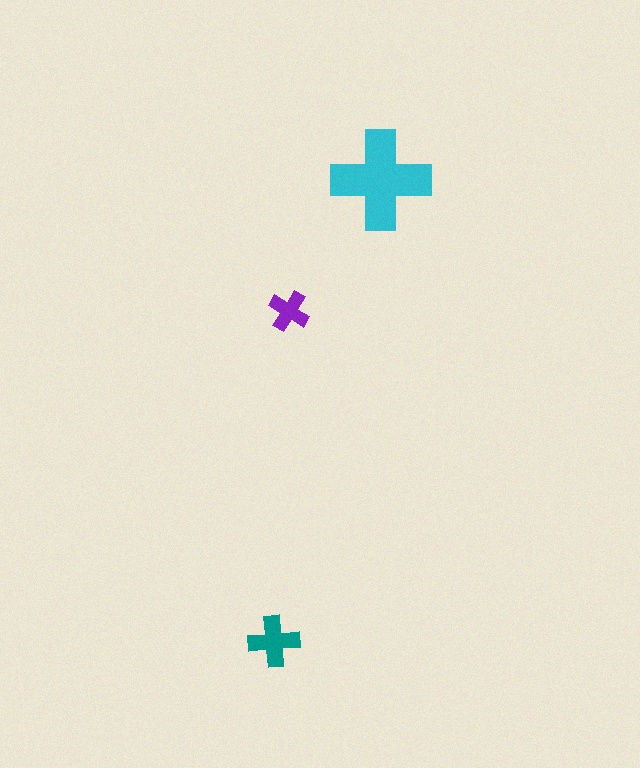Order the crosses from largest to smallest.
the cyan one, the teal one, the purple one.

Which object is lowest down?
The teal cross is bottommost.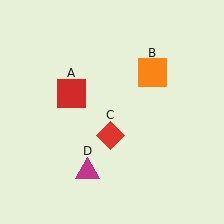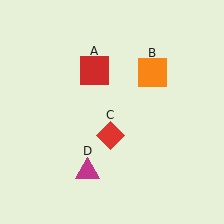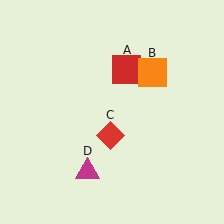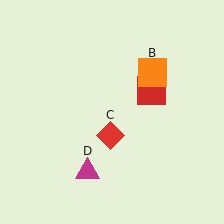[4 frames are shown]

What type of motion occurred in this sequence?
The red square (object A) rotated clockwise around the center of the scene.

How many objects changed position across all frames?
1 object changed position: red square (object A).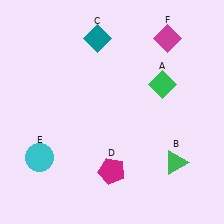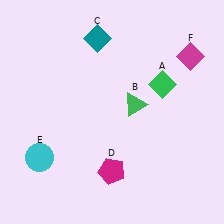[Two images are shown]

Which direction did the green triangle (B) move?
The green triangle (B) moved up.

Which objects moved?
The objects that moved are: the green triangle (B), the magenta diamond (F).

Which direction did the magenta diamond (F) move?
The magenta diamond (F) moved right.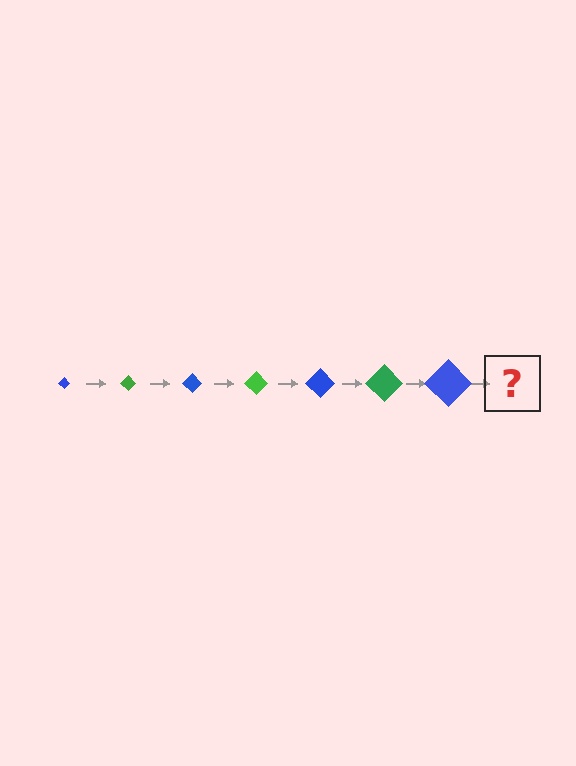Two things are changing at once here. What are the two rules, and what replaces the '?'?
The two rules are that the diamond grows larger each step and the color cycles through blue and green. The '?' should be a green diamond, larger than the previous one.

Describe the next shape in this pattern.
It should be a green diamond, larger than the previous one.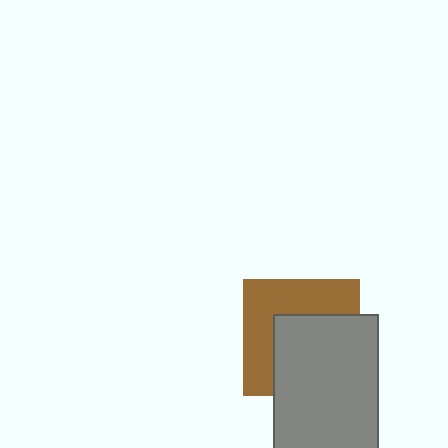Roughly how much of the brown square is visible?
About half of it is visible (roughly 48%).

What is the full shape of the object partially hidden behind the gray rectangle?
The partially hidden object is a brown square.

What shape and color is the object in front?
The object in front is a gray rectangle.